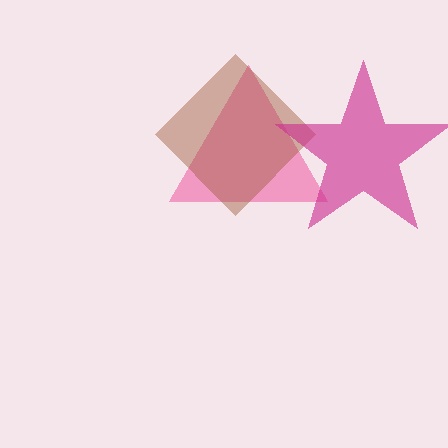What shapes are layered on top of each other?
The layered shapes are: a pink triangle, a brown diamond, a magenta star.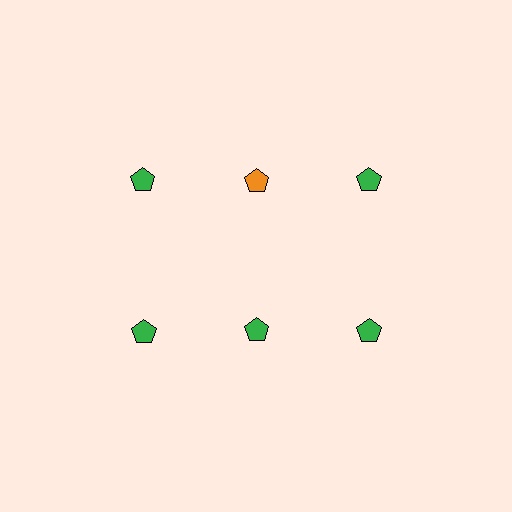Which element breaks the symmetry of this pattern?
The orange pentagon in the top row, second from left column breaks the symmetry. All other shapes are green pentagons.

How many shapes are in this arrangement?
There are 6 shapes arranged in a grid pattern.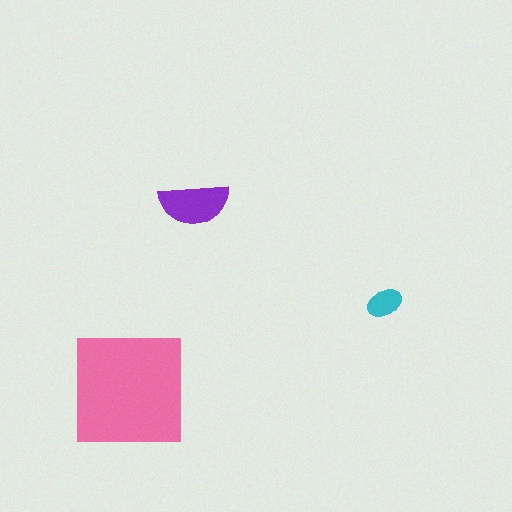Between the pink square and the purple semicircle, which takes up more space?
The pink square.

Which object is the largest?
The pink square.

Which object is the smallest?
The cyan ellipse.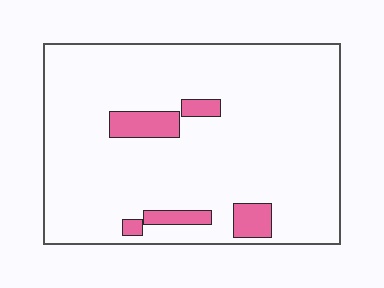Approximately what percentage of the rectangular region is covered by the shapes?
Approximately 10%.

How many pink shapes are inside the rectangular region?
5.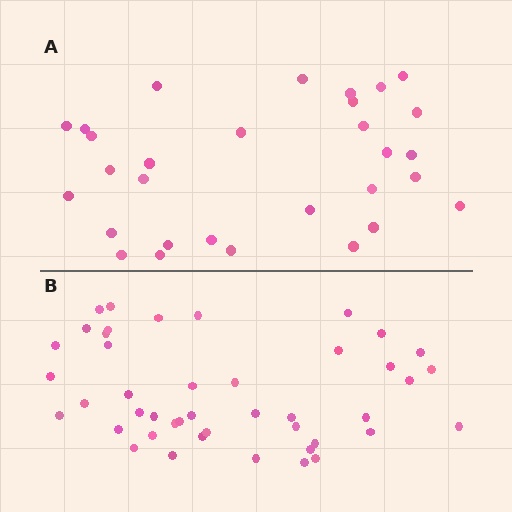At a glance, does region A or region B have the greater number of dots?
Region B (the bottom region) has more dots.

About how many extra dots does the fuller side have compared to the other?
Region B has approximately 15 more dots than region A.